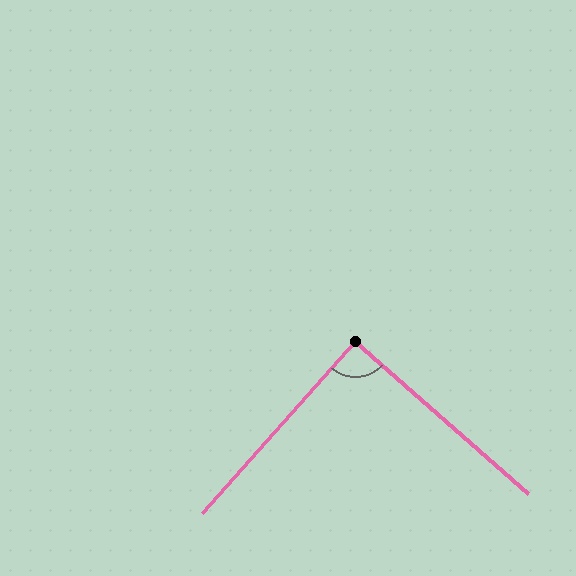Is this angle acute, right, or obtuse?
It is approximately a right angle.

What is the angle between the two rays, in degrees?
Approximately 90 degrees.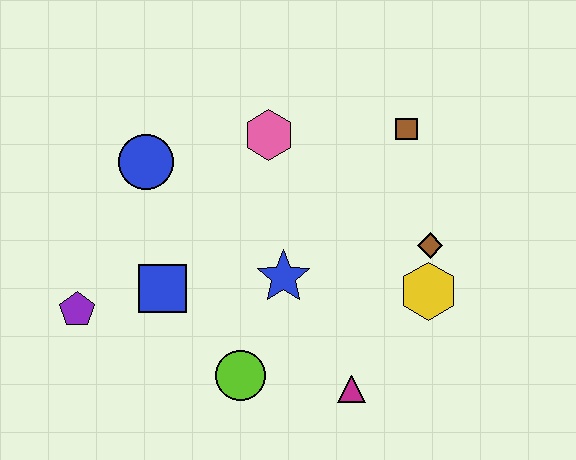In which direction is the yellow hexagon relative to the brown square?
The yellow hexagon is below the brown square.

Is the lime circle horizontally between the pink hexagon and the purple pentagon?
Yes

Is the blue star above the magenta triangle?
Yes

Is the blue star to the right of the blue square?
Yes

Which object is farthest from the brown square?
The purple pentagon is farthest from the brown square.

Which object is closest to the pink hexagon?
The blue circle is closest to the pink hexagon.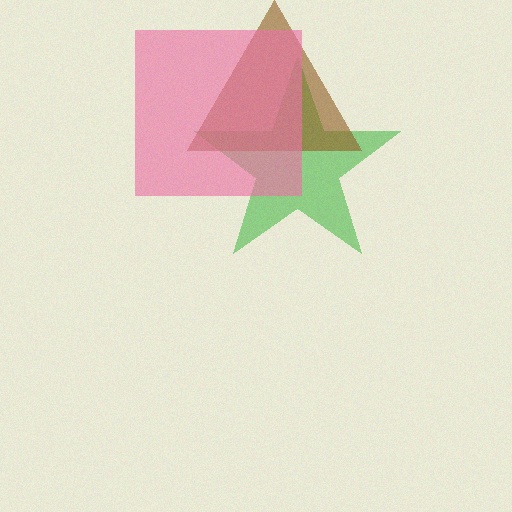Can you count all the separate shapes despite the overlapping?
Yes, there are 3 separate shapes.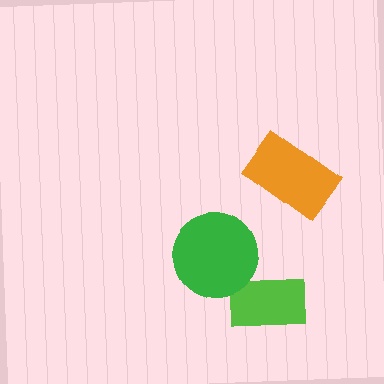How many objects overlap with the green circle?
1 object overlaps with the green circle.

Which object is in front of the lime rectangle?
The green circle is in front of the lime rectangle.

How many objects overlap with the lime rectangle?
1 object overlaps with the lime rectangle.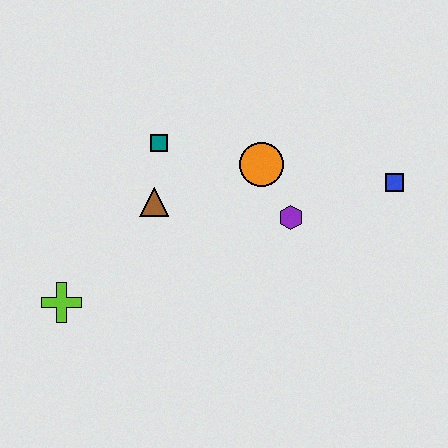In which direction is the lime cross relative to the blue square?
The lime cross is to the left of the blue square.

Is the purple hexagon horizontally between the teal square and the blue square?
Yes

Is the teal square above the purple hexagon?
Yes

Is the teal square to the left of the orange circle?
Yes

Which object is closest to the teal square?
The brown triangle is closest to the teal square.